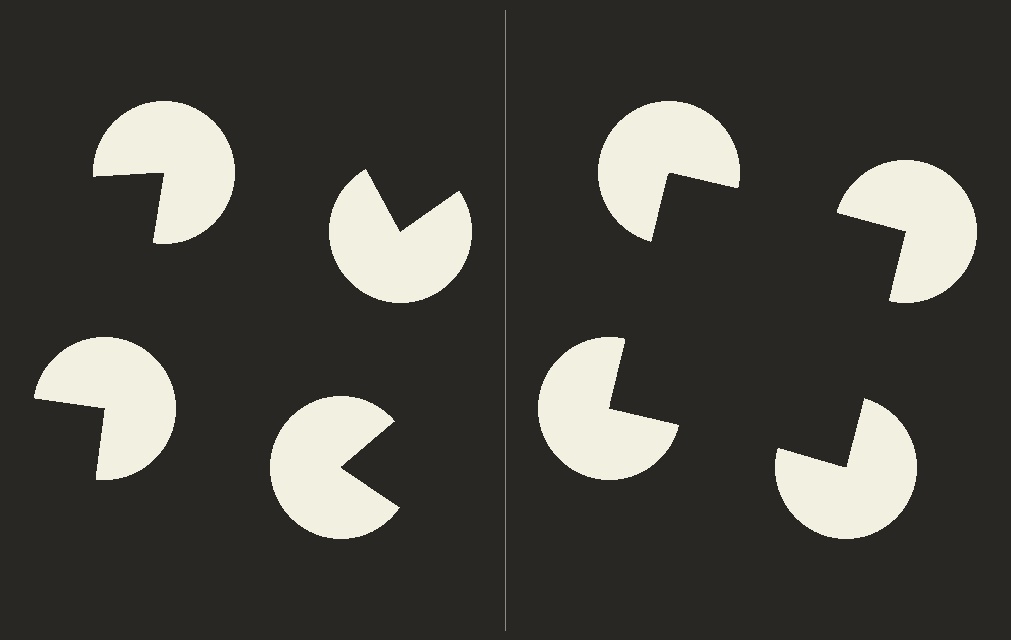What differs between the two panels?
The pac-man discs are positioned identically on both sides; only the wedge orientations differ. On the right they align to a square; on the left they are misaligned.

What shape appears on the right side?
An illusory square.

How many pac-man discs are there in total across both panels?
8 — 4 on each side.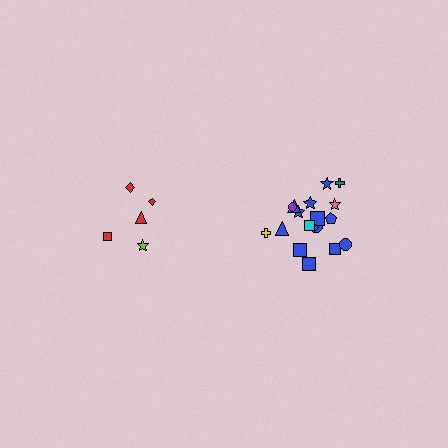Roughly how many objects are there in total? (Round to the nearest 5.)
Roughly 25 objects in total.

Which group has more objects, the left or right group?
The right group.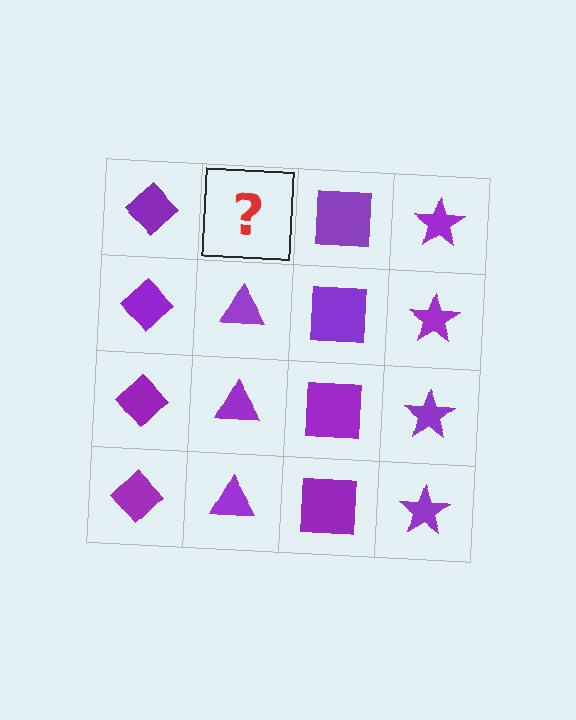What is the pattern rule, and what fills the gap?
The rule is that each column has a consistent shape. The gap should be filled with a purple triangle.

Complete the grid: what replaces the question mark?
The question mark should be replaced with a purple triangle.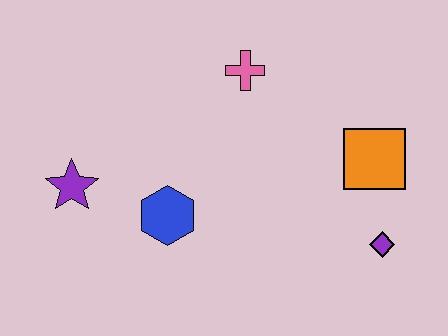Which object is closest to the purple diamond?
The orange square is closest to the purple diamond.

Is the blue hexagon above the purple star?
No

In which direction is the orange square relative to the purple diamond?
The orange square is above the purple diamond.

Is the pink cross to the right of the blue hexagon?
Yes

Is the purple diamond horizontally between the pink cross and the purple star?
No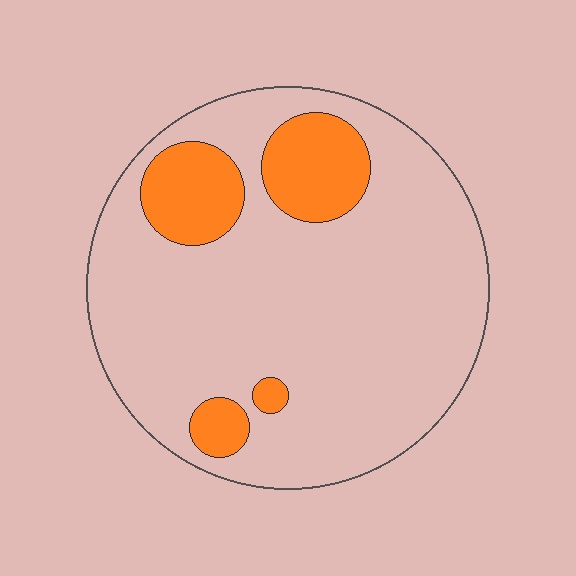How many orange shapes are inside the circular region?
4.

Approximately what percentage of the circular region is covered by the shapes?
Approximately 15%.